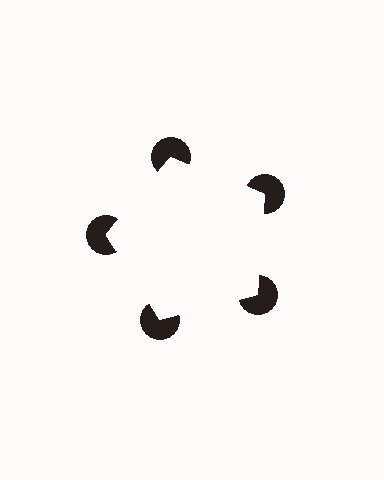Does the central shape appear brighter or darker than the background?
It typically appears slightly brighter than the background, even though no actual brightness change is drawn.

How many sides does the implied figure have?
5 sides.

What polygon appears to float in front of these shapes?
An illusory pentagon — its edges are inferred from the aligned wedge cuts in the pac-man discs, not physically drawn.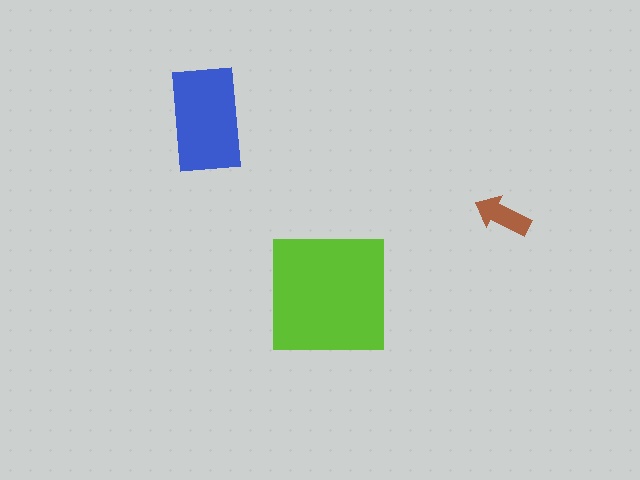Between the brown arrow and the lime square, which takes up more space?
The lime square.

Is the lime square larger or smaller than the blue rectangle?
Larger.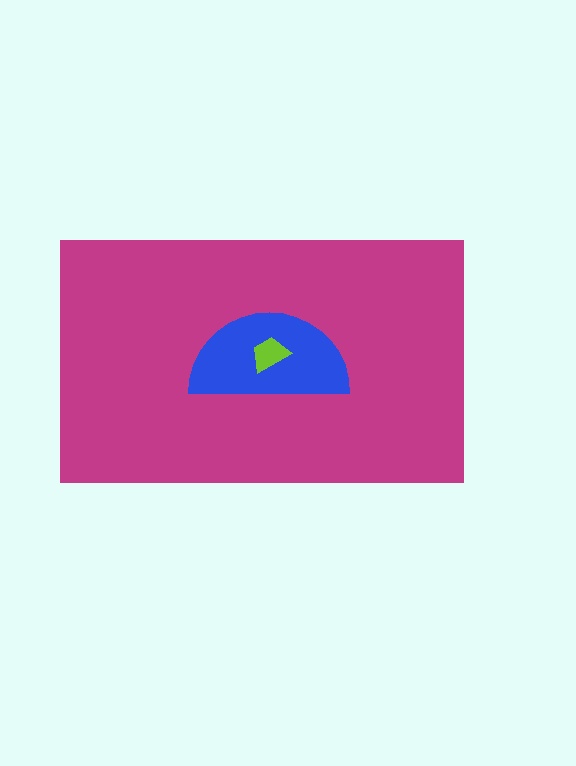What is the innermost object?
The lime trapezoid.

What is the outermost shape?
The magenta rectangle.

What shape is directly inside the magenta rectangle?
The blue semicircle.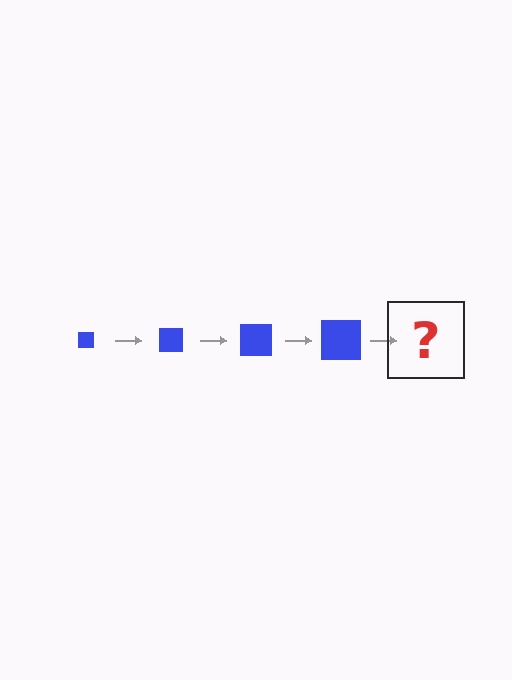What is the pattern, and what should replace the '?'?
The pattern is that the square gets progressively larger each step. The '?' should be a blue square, larger than the previous one.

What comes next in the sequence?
The next element should be a blue square, larger than the previous one.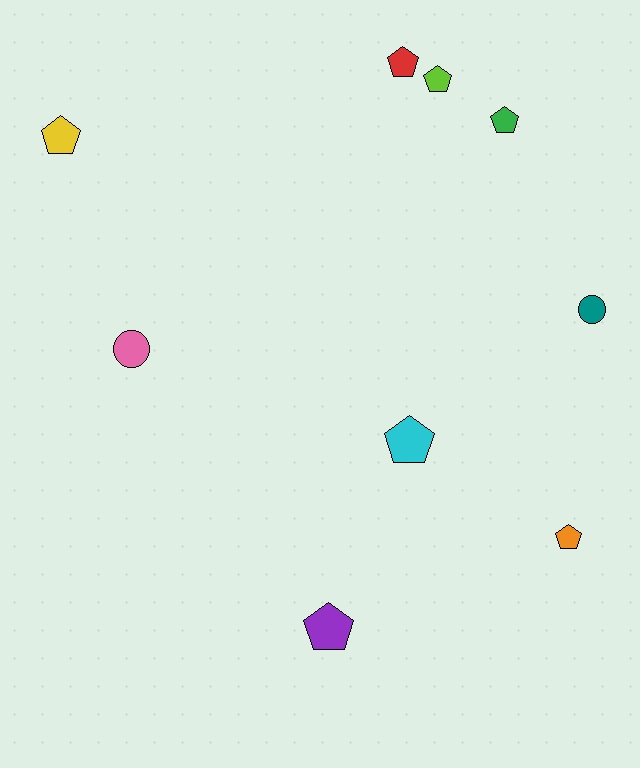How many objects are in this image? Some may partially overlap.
There are 9 objects.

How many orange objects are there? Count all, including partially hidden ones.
There is 1 orange object.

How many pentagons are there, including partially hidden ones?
There are 7 pentagons.